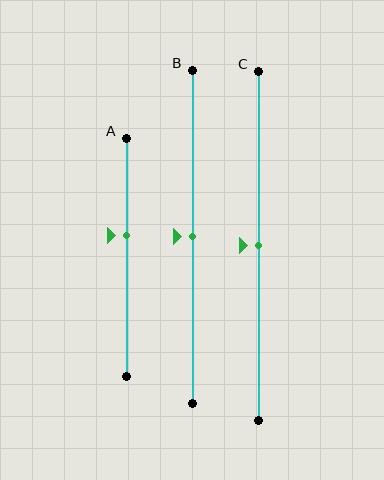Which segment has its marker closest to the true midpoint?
Segment B has its marker closest to the true midpoint.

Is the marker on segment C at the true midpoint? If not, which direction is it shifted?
Yes, the marker on segment C is at the true midpoint.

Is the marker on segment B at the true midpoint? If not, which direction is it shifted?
Yes, the marker on segment B is at the true midpoint.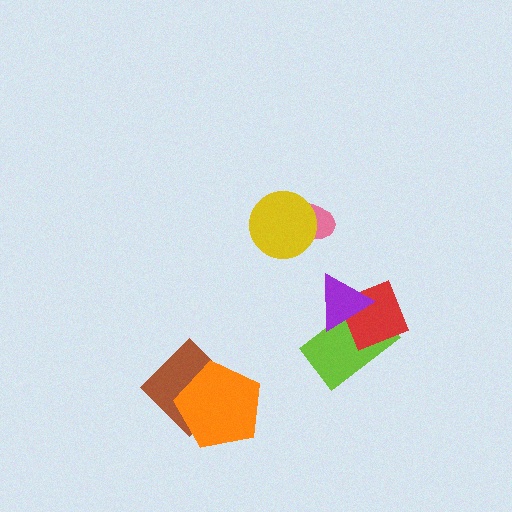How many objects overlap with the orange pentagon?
1 object overlaps with the orange pentagon.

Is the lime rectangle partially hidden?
Yes, it is partially covered by another shape.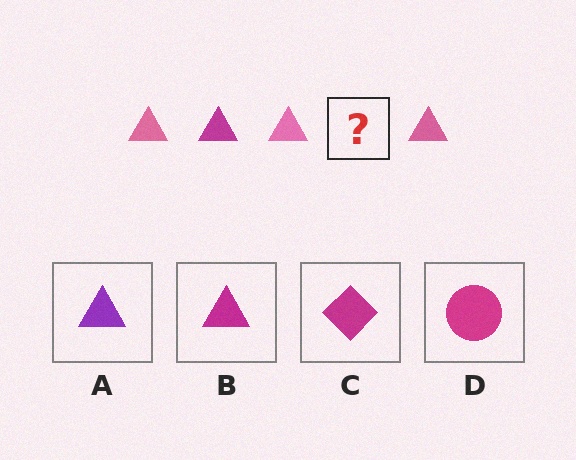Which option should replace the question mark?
Option B.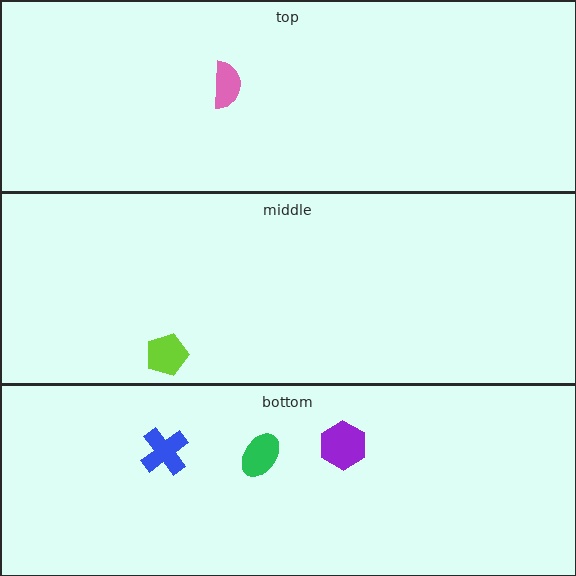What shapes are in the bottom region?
The purple hexagon, the green ellipse, the blue cross.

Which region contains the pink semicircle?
The top region.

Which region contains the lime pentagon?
The middle region.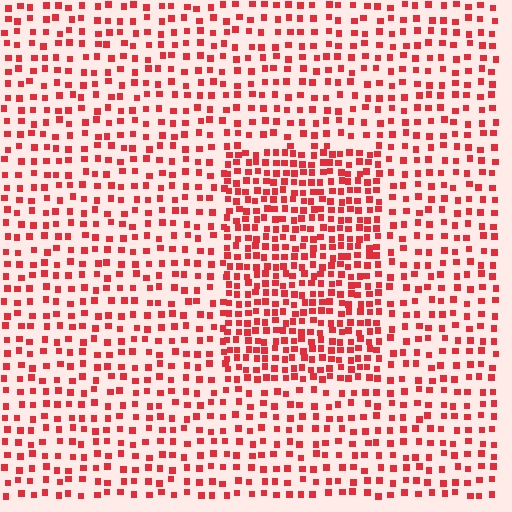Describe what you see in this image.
The image contains small red elements arranged at two different densities. A rectangle-shaped region is visible where the elements are more densely packed than the surrounding area.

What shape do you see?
I see a rectangle.